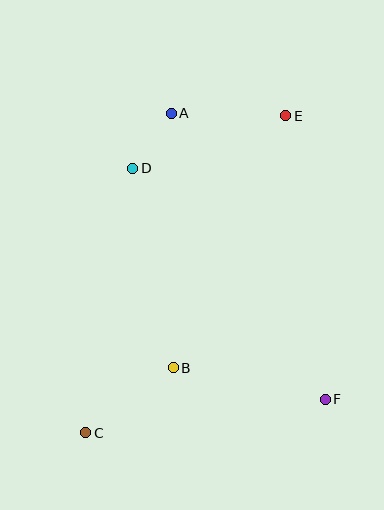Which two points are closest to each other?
Points A and D are closest to each other.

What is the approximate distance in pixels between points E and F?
The distance between E and F is approximately 286 pixels.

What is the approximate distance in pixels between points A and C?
The distance between A and C is approximately 331 pixels.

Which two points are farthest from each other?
Points C and E are farthest from each other.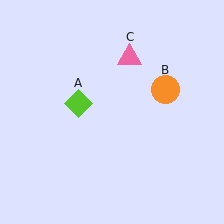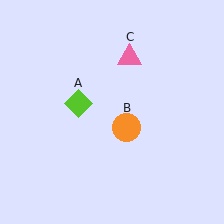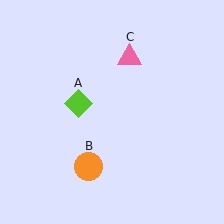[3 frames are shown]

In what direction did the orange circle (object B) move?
The orange circle (object B) moved down and to the left.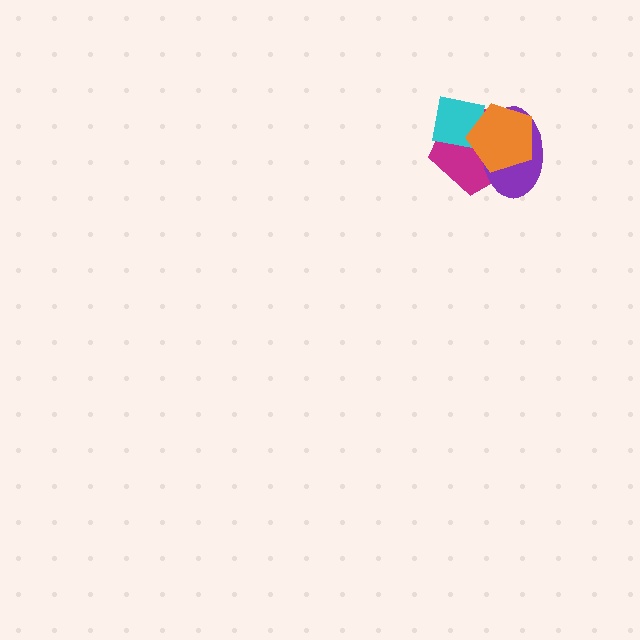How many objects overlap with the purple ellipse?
3 objects overlap with the purple ellipse.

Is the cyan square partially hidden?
Yes, it is partially covered by another shape.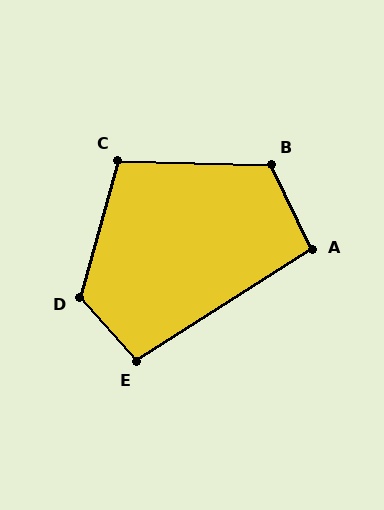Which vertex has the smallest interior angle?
A, at approximately 97 degrees.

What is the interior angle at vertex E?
Approximately 99 degrees (obtuse).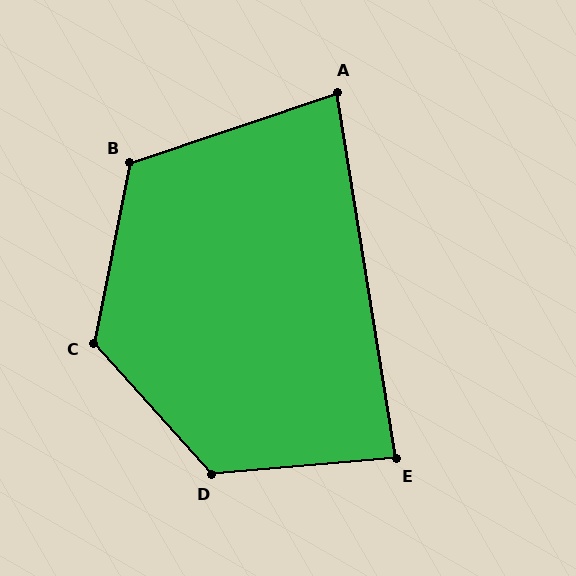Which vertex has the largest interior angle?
C, at approximately 127 degrees.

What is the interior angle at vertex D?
Approximately 127 degrees (obtuse).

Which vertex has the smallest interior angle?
A, at approximately 80 degrees.